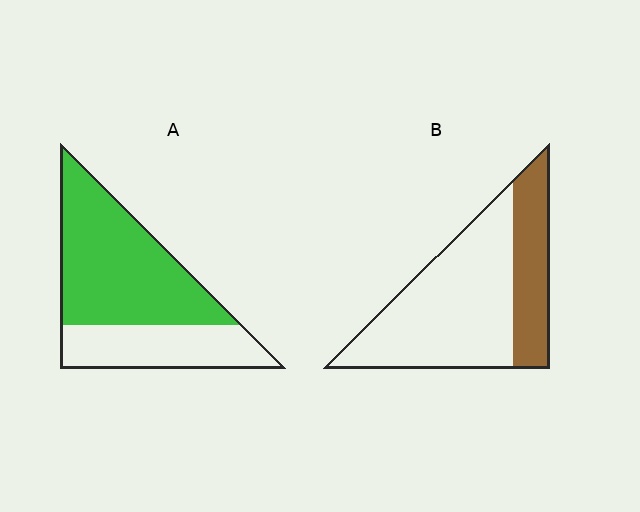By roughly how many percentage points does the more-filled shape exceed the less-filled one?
By roughly 35 percentage points (A over B).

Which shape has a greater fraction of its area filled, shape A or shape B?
Shape A.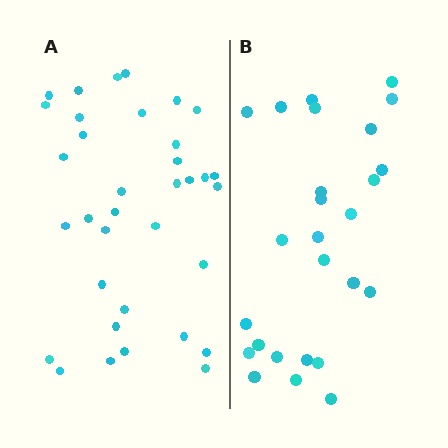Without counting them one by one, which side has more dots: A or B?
Region A (the left region) has more dots.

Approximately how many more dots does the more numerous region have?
Region A has roughly 8 or so more dots than region B.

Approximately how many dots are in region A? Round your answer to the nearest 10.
About 40 dots. (The exact count is 35, which rounds to 40.)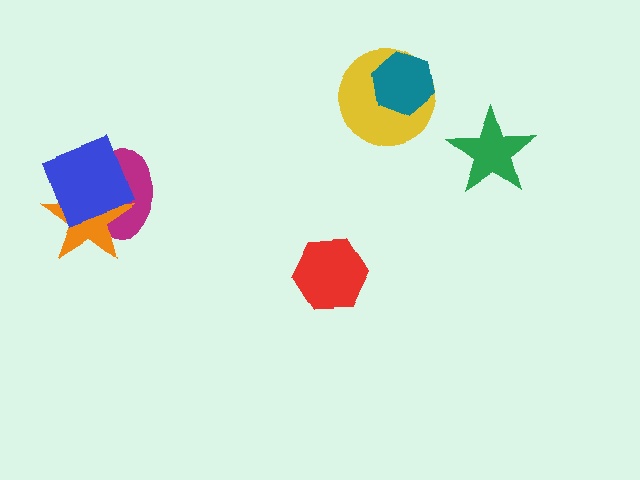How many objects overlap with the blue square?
2 objects overlap with the blue square.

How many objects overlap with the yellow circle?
1 object overlaps with the yellow circle.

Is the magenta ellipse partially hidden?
Yes, it is partially covered by another shape.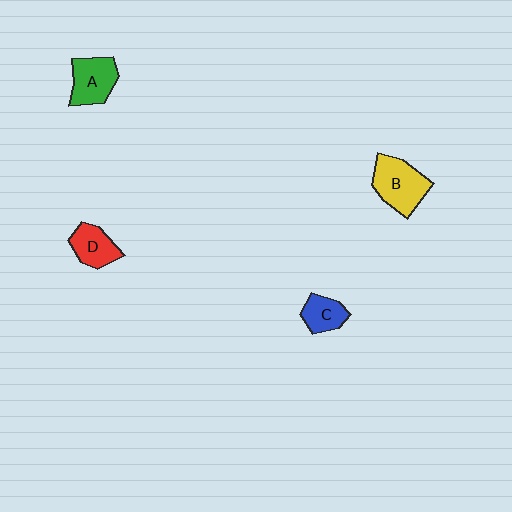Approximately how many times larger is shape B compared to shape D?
Approximately 1.5 times.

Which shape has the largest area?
Shape B (yellow).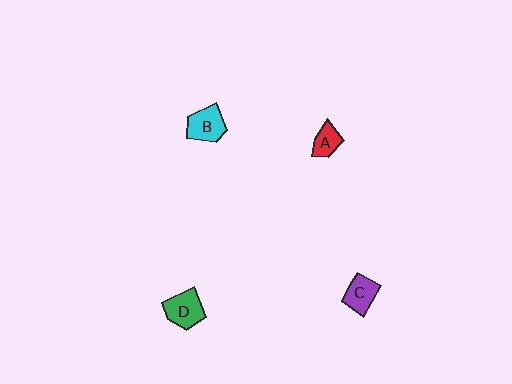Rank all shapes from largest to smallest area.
From largest to smallest: D (green), B (cyan), C (purple), A (red).